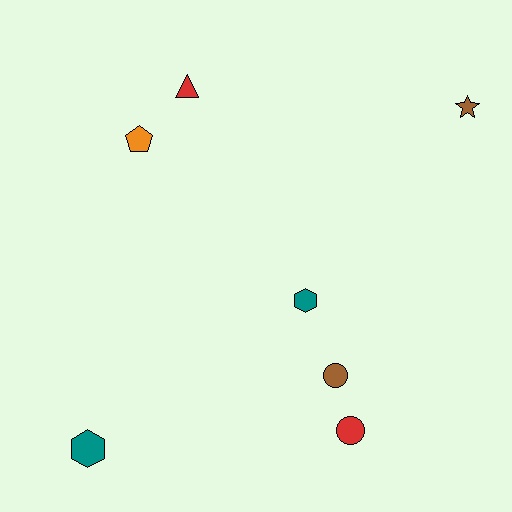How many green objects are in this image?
There are no green objects.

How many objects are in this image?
There are 7 objects.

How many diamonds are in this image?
There are no diamonds.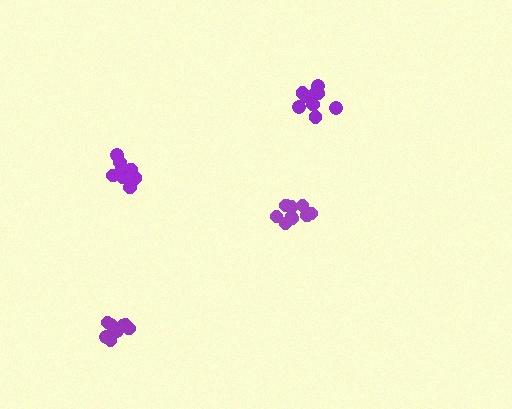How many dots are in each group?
Group 1: 9 dots, Group 2: 9 dots, Group 3: 9 dots, Group 4: 9 dots (36 total).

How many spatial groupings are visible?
There are 4 spatial groupings.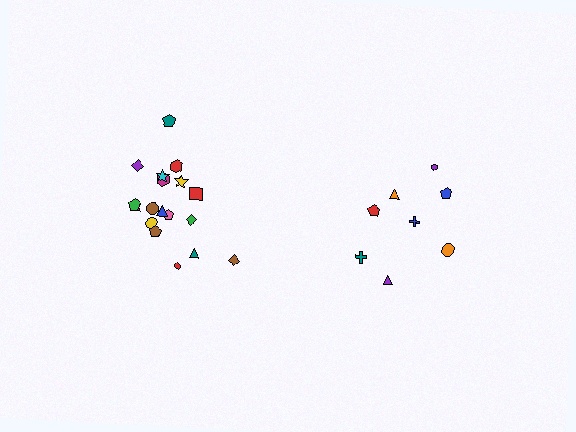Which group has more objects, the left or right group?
The left group.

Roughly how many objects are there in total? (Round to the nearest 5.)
Roughly 25 objects in total.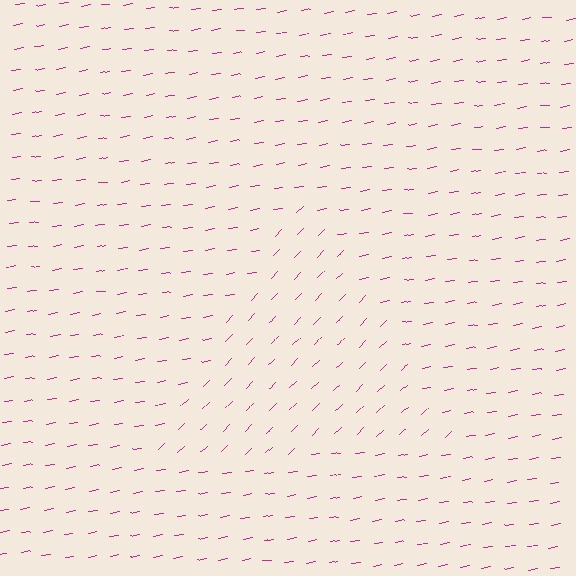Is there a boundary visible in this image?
Yes, there is a texture boundary formed by a change in line orientation.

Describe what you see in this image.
The image is filled with small magenta line segments. A triangle region in the image has lines oriented differently from the surrounding lines, creating a visible texture boundary.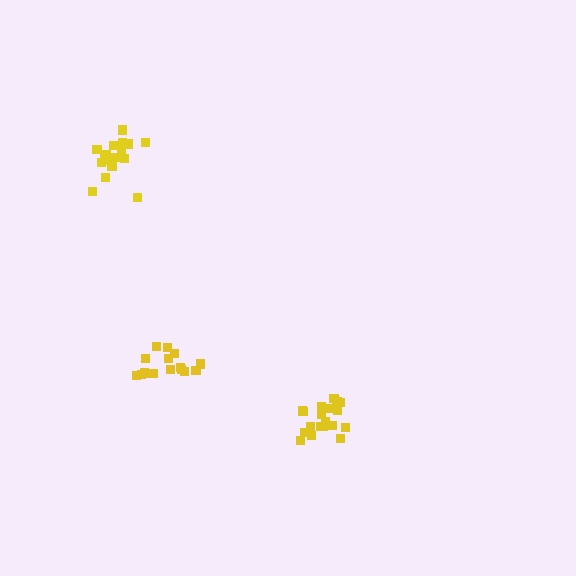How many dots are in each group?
Group 1: 19 dots, Group 2: 19 dots, Group 3: 15 dots (53 total).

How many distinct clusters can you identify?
There are 3 distinct clusters.